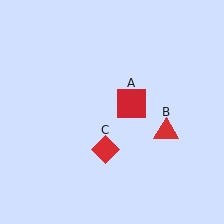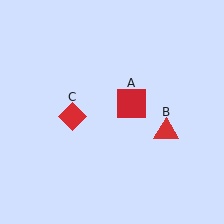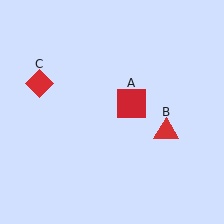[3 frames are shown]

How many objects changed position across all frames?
1 object changed position: red diamond (object C).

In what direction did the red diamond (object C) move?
The red diamond (object C) moved up and to the left.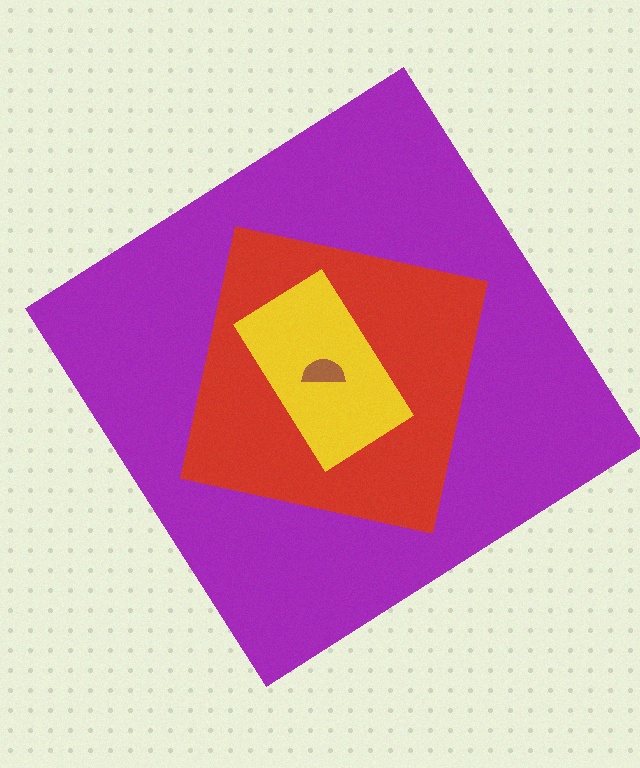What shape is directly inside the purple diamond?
The red square.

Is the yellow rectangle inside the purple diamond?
Yes.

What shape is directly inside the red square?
The yellow rectangle.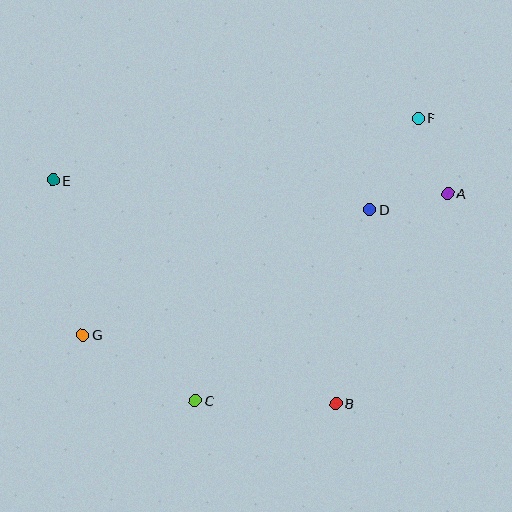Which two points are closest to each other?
Points A and D are closest to each other.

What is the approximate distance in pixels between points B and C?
The distance between B and C is approximately 140 pixels.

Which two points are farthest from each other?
Points F and G are farthest from each other.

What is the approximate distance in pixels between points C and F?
The distance between C and F is approximately 360 pixels.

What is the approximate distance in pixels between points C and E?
The distance between C and E is approximately 263 pixels.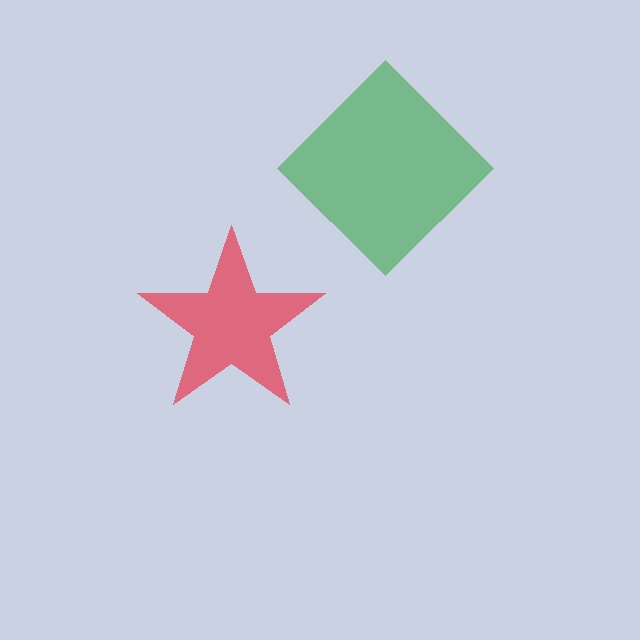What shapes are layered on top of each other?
The layered shapes are: a red star, a green diamond.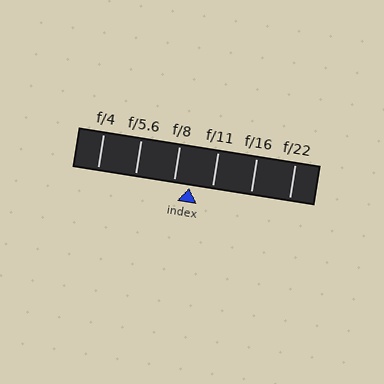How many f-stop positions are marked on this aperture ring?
There are 6 f-stop positions marked.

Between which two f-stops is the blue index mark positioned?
The index mark is between f/8 and f/11.